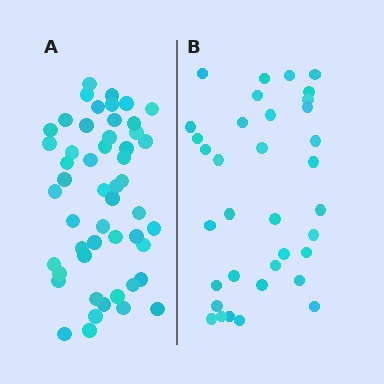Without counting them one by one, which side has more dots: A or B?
Region A (the left region) has more dots.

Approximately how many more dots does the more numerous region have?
Region A has approximately 15 more dots than region B.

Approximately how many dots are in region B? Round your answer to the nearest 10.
About 40 dots. (The exact count is 35, which rounds to 40.)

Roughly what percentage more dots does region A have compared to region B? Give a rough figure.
About 45% more.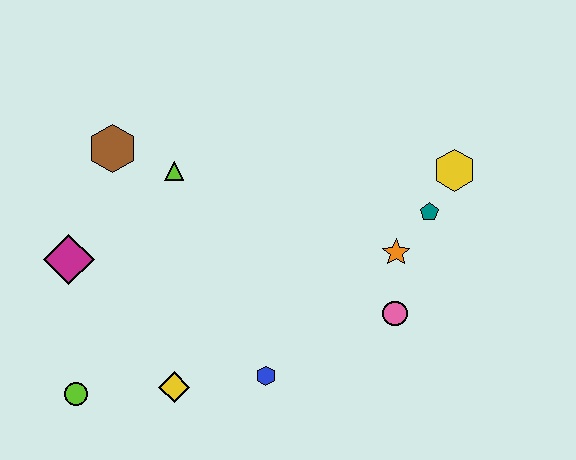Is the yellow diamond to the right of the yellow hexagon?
No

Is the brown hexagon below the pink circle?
No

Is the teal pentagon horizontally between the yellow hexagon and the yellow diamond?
Yes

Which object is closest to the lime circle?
The yellow diamond is closest to the lime circle.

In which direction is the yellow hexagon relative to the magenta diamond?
The yellow hexagon is to the right of the magenta diamond.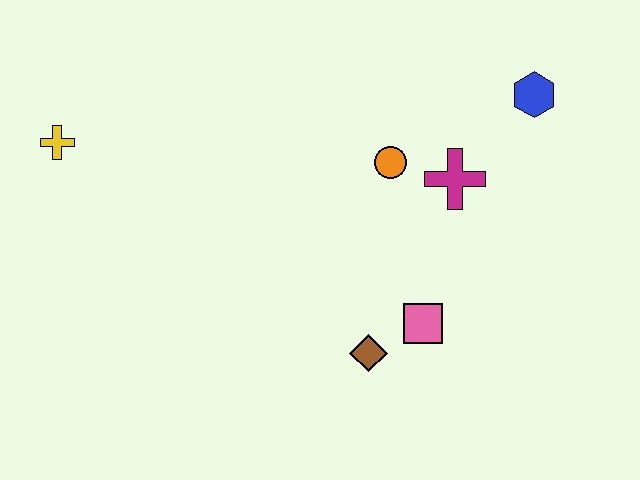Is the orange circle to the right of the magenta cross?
No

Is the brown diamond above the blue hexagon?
No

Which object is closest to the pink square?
The brown diamond is closest to the pink square.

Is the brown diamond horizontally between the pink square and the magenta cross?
No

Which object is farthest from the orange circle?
The yellow cross is farthest from the orange circle.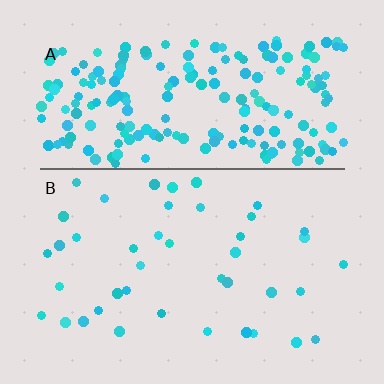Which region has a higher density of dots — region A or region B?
A (the top).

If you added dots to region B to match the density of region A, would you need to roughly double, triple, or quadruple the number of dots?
Approximately quadruple.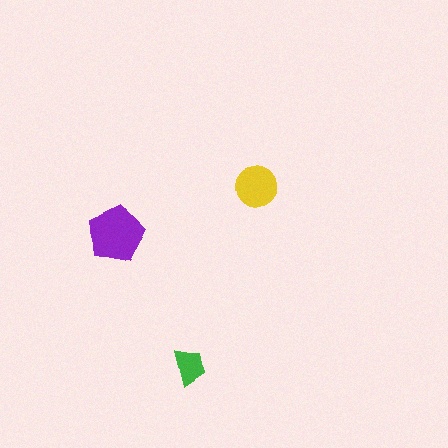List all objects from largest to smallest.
The purple pentagon, the yellow circle, the green trapezoid.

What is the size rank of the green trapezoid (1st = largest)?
3rd.